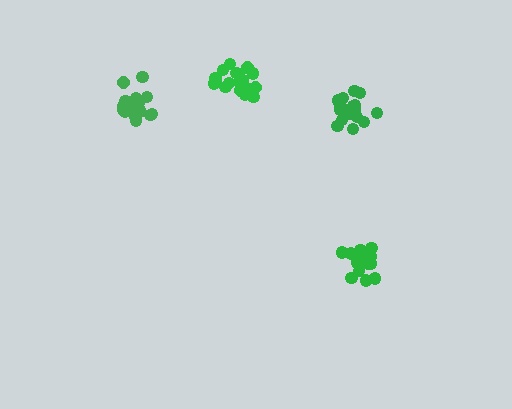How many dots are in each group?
Group 1: 21 dots, Group 2: 17 dots, Group 3: 17 dots, Group 4: 18 dots (73 total).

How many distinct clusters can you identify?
There are 4 distinct clusters.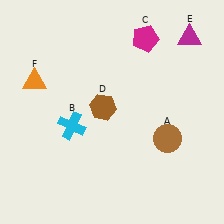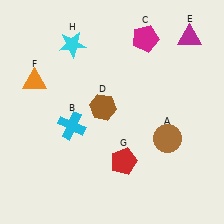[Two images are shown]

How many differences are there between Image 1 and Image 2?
There are 2 differences between the two images.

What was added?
A red pentagon (G), a cyan star (H) were added in Image 2.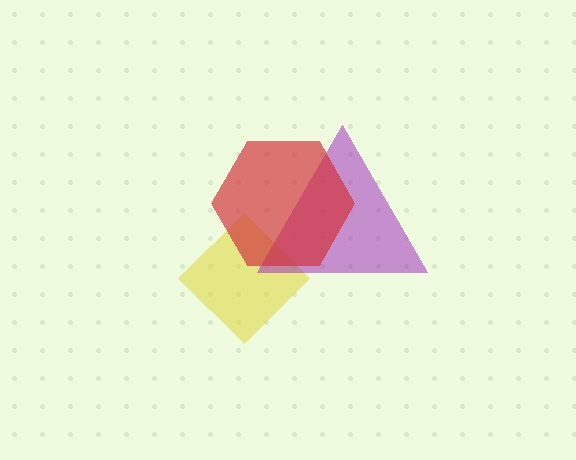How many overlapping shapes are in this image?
There are 3 overlapping shapes in the image.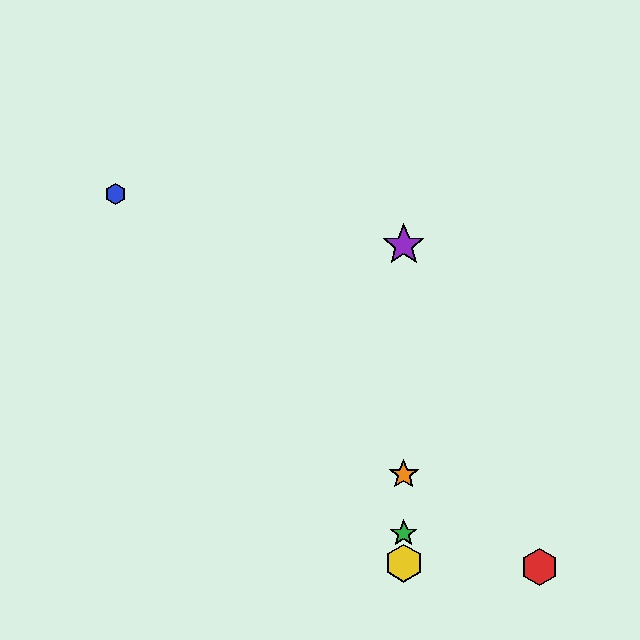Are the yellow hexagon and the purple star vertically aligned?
Yes, both are at x≈404.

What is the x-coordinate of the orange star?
The orange star is at x≈404.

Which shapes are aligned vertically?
The green star, the yellow hexagon, the purple star, the orange star are aligned vertically.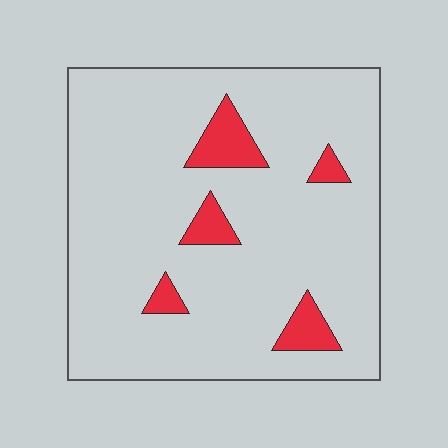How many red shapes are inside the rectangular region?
5.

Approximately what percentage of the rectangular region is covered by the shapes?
Approximately 10%.